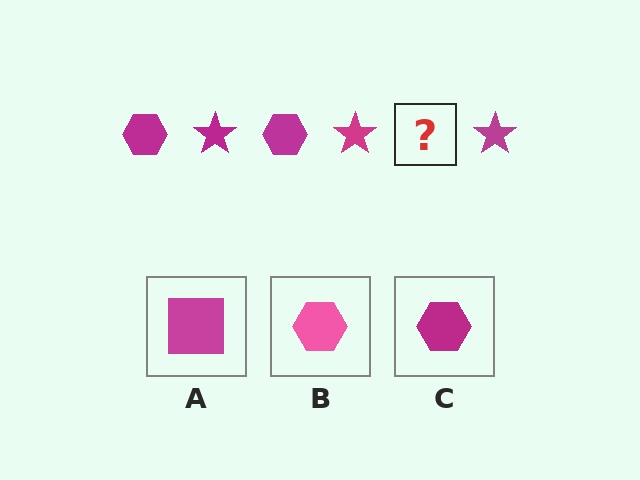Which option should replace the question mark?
Option C.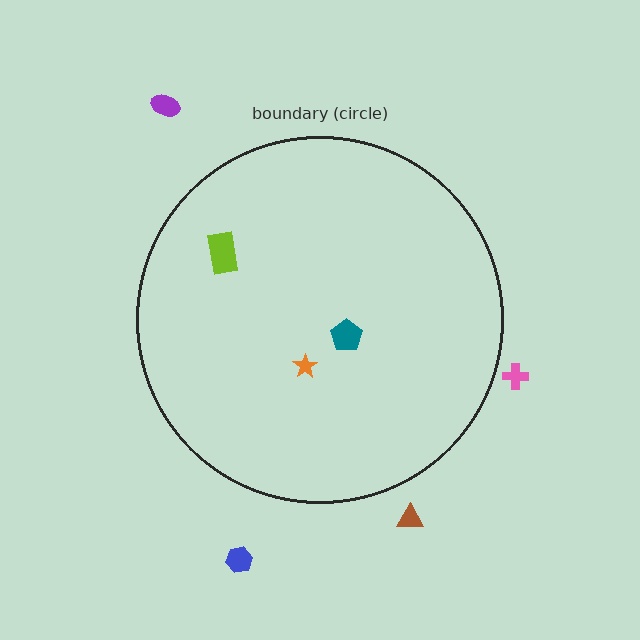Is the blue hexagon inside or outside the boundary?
Outside.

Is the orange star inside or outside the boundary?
Inside.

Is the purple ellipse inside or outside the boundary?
Outside.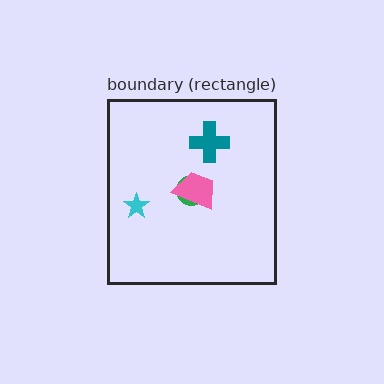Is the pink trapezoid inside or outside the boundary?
Inside.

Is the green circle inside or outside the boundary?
Inside.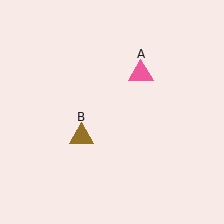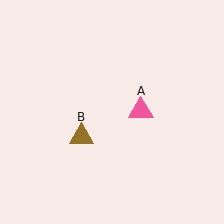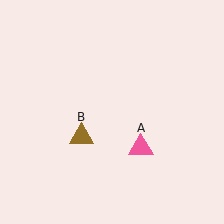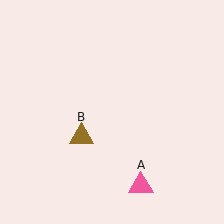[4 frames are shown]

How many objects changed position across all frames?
1 object changed position: pink triangle (object A).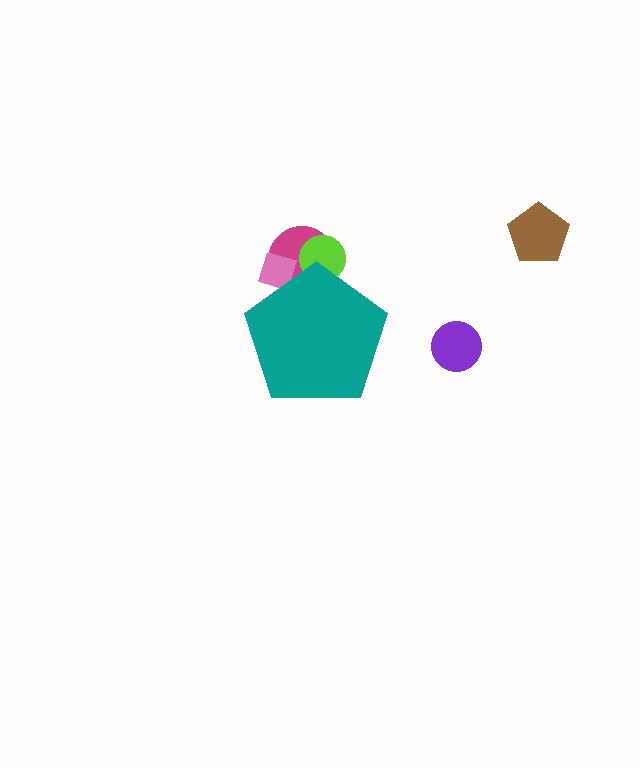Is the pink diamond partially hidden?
Yes, the pink diamond is partially hidden behind the teal pentagon.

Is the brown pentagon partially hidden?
No, the brown pentagon is fully visible.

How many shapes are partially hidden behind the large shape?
3 shapes are partially hidden.